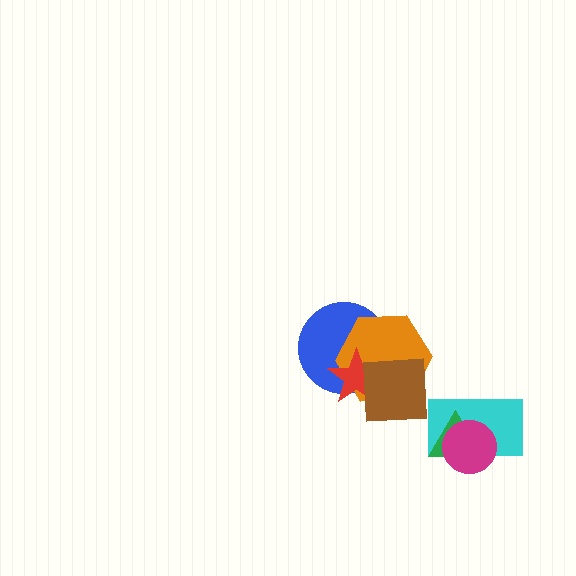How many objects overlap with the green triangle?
2 objects overlap with the green triangle.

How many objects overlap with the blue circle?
3 objects overlap with the blue circle.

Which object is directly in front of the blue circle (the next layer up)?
The orange hexagon is directly in front of the blue circle.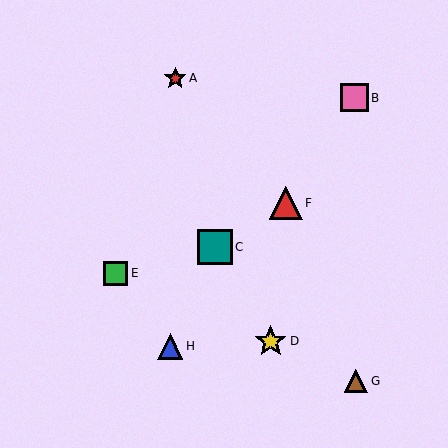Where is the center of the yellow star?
The center of the yellow star is at (271, 341).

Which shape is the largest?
The teal square (labeled C) is the largest.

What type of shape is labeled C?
Shape C is a teal square.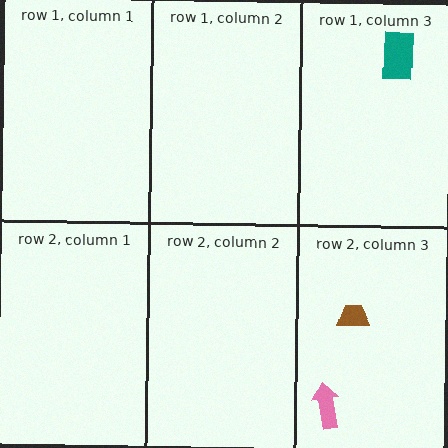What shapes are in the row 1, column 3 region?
The teal rectangle.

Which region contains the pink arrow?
The row 2, column 3 region.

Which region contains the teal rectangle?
The row 1, column 3 region.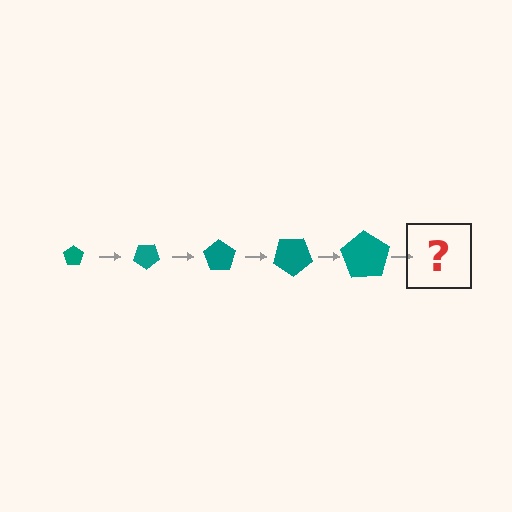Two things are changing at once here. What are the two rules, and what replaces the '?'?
The two rules are that the pentagon grows larger each step and it rotates 35 degrees each step. The '?' should be a pentagon, larger than the previous one and rotated 175 degrees from the start.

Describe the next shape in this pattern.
It should be a pentagon, larger than the previous one and rotated 175 degrees from the start.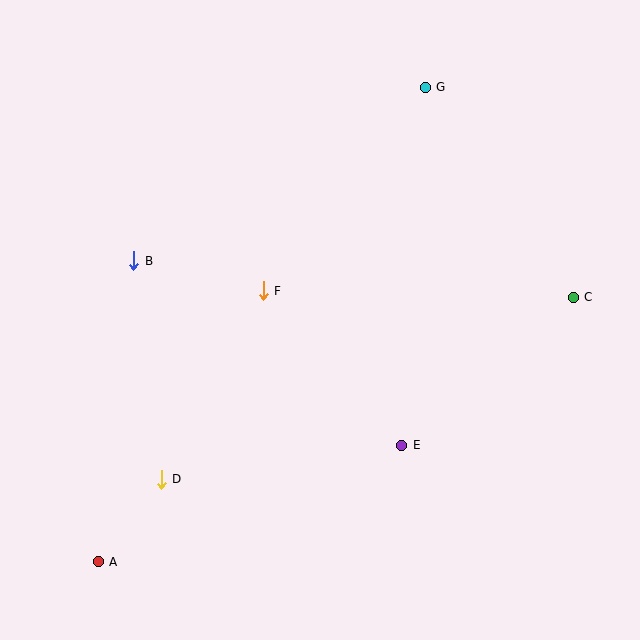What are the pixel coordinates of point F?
Point F is at (263, 291).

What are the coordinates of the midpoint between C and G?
The midpoint between C and G is at (499, 192).